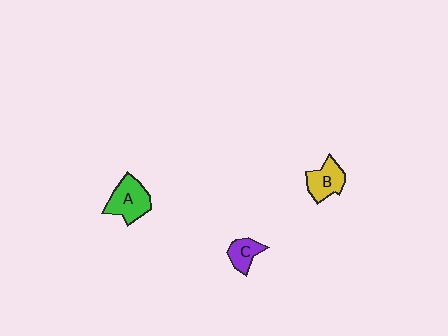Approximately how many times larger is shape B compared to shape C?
Approximately 1.4 times.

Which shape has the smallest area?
Shape C (purple).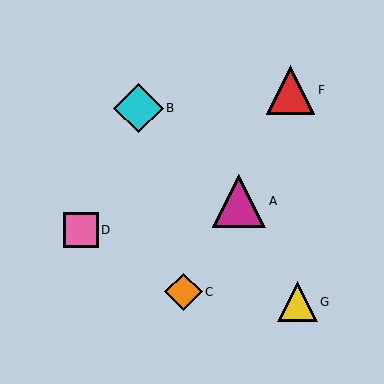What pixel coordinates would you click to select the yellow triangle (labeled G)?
Click at (297, 302) to select the yellow triangle G.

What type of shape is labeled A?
Shape A is a magenta triangle.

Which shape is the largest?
The magenta triangle (labeled A) is the largest.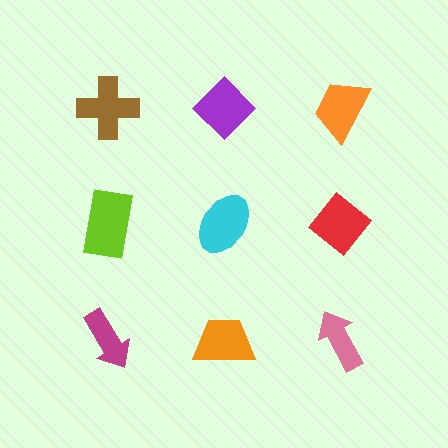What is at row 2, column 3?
A red diamond.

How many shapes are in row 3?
3 shapes.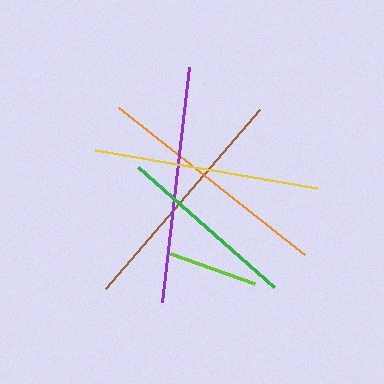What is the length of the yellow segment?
The yellow segment is approximately 226 pixels long.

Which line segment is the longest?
The orange line is the longest at approximately 237 pixels.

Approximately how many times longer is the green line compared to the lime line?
The green line is approximately 2.0 times the length of the lime line.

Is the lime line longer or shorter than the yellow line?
The yellow line is longer than the lime line.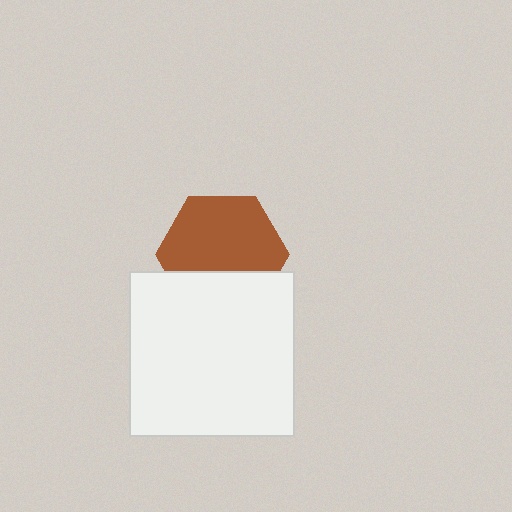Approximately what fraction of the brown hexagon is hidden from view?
Roughly 32% of the brown hexagon is hidden behind the white square.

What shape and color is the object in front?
The object in front is a white square.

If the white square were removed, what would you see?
You would see the complete brown hexagon.